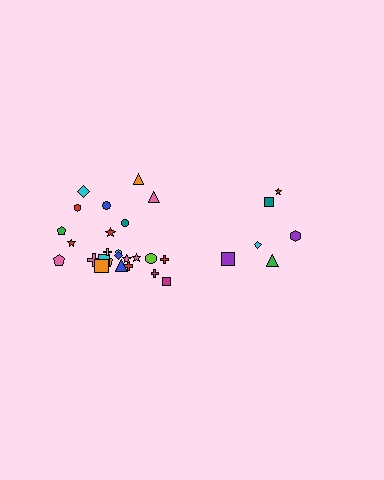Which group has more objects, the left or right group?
The left group.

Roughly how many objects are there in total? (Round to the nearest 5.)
Roughly 30 objects in total.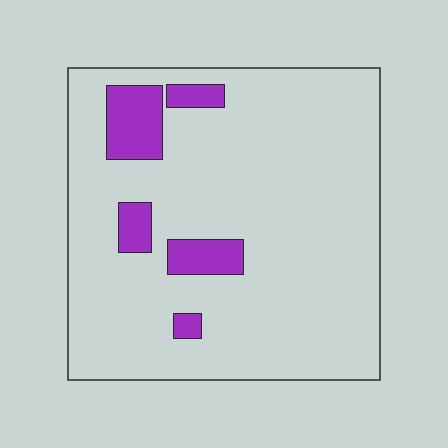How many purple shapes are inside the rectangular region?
5.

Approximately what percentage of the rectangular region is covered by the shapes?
Approximately 10%.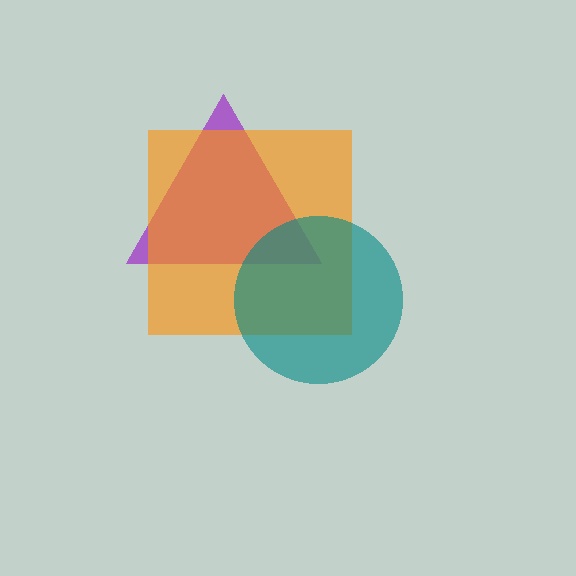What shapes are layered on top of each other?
The layered shapes are: a purple triangle, an orange square, a teal circle.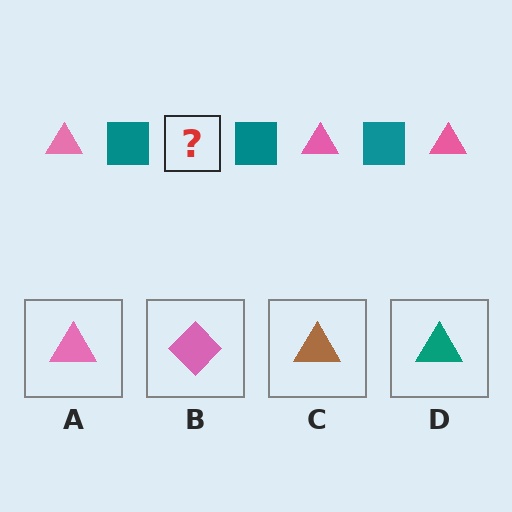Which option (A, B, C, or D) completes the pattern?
A.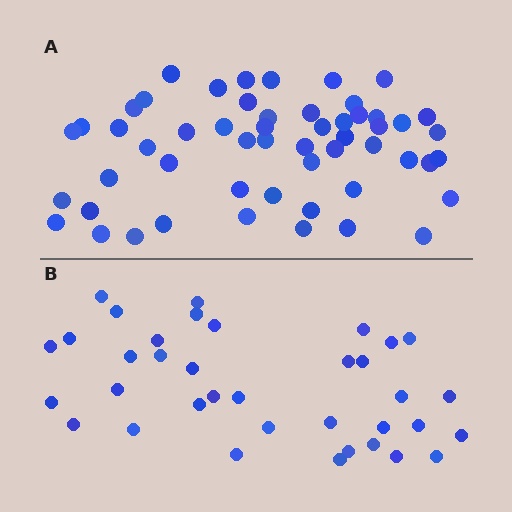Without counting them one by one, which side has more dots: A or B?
Region A (the top region) has more dots.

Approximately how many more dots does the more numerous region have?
Region A has approximately 20 more dots than region B.